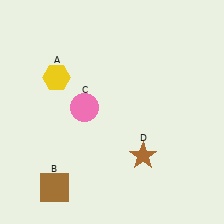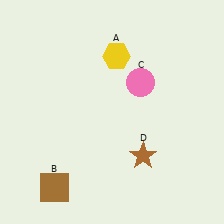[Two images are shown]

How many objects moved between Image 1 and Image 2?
2 objects moved between the two images.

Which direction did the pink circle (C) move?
The pink circle (C) moved right.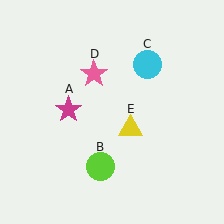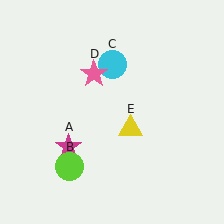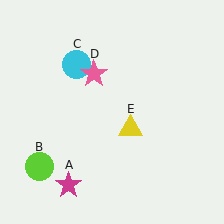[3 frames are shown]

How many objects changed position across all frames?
3 objects changed position: magenta star (object A), lime circle (object B), cyan circle (object C).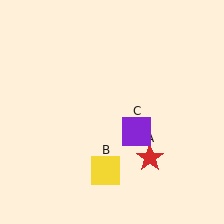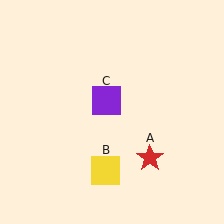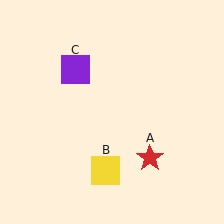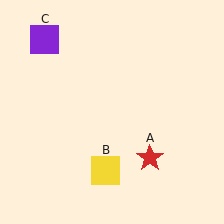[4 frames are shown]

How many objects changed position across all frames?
1 object changed position: purple square (object C).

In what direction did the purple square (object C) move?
The purple square (object C) moved up and to the left.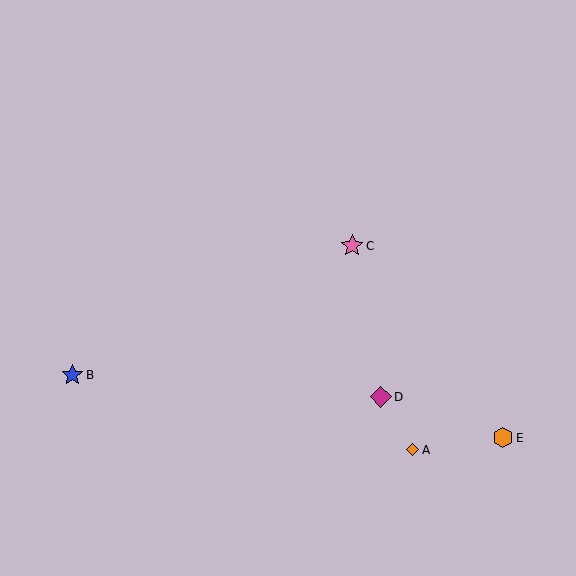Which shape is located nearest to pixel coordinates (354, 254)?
The pink star (labeled C) at (352, 246) is nearest to that location.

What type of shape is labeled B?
Shape B is a blue star.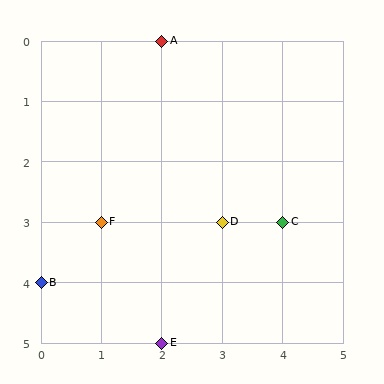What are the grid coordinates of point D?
Point D is at grid coordinates (3, 3).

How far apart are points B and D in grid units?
Points B and D are 3 columns and 1 row apart (about 3.2 grid units diagonally).